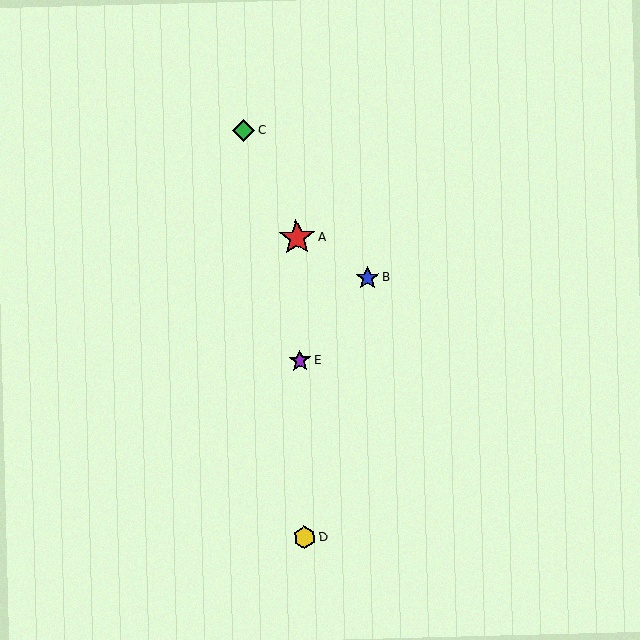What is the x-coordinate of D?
Object D is at x≈304.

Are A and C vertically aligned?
No, A is at x≈297 and C is at x≈244.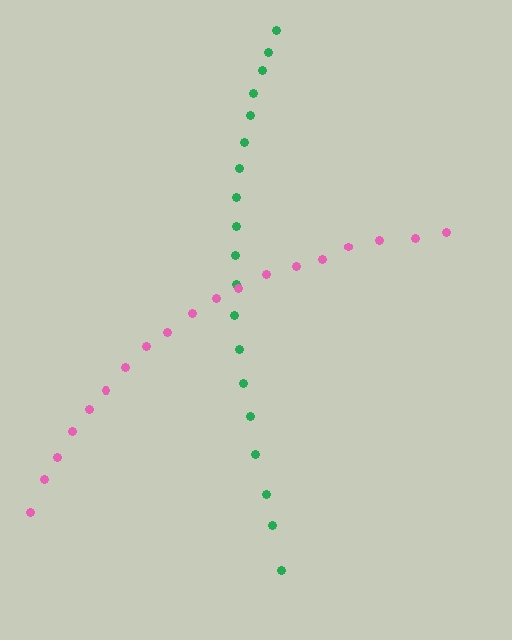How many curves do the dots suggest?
There are 2 distinct paths.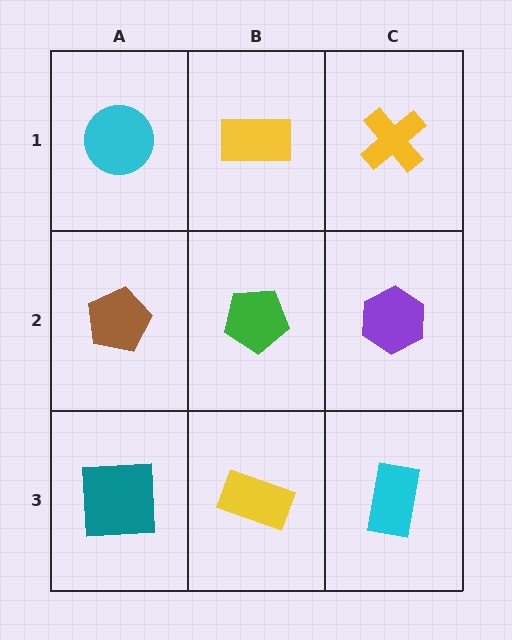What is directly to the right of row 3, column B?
A cyan rectangle.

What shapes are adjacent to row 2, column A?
A cyan circle (row 1, column A), a teal square (row 3, column A), a green pentagon (row 2, column B).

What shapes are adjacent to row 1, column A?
A brown pentagon (row 2, column A), a yellow rectangle (row 1, column B).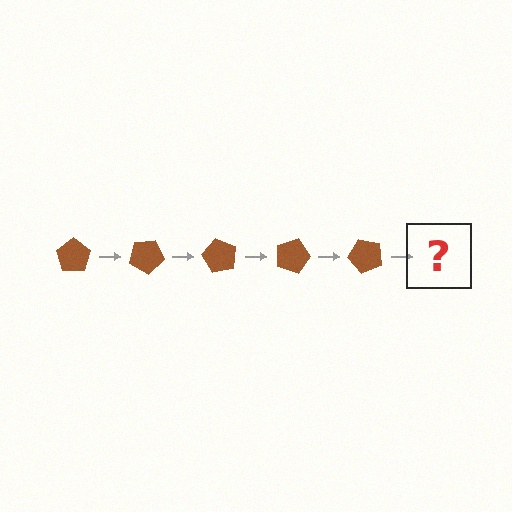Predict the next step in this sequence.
The next step is a brown pentagon rotated 150 degrees.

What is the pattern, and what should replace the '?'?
The pattern is that the pentagon rotates 30 degrees each step. The '?' should be a brown pentagon rotated 150 degrees.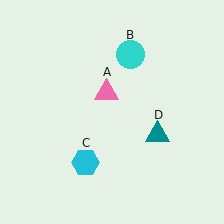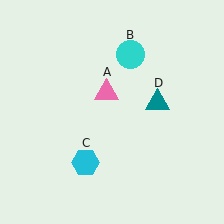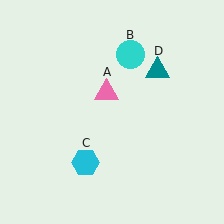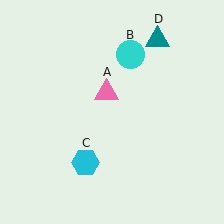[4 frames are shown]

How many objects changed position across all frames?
1 object changed position: teal triangle (object D).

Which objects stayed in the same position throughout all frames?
Pink triangle (object A) and cyan circle (object B) and cyan hexagon (object C) remained stationary.